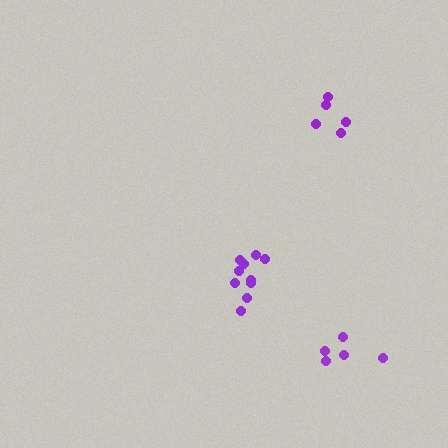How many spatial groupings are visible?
There are 3 spatial groupings.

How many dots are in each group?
Group 1: 5 dots, Group 2: 10 dots, Group 3: 5 dots (20 total).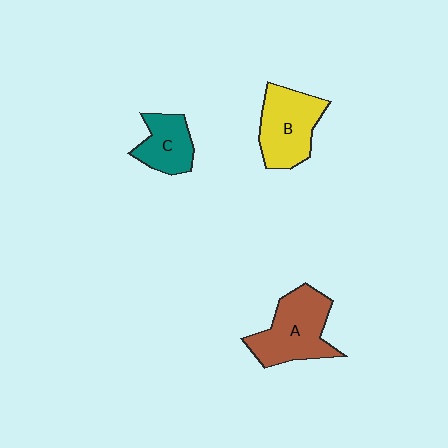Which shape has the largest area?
Shape A (brown).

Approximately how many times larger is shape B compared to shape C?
Approximately 1.5 times.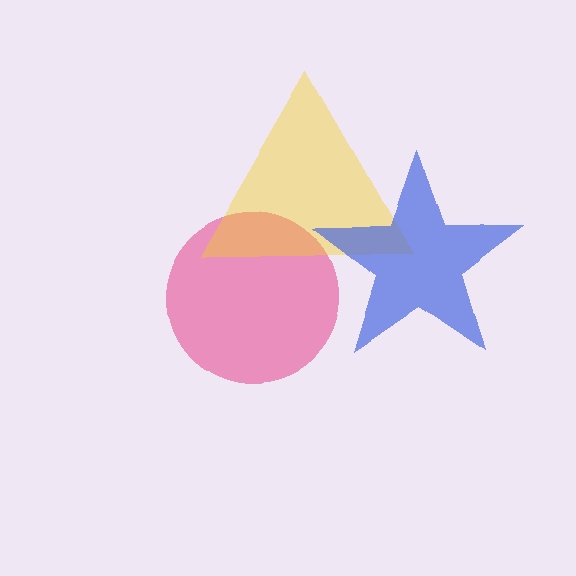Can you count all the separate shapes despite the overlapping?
Yes, there are 3 separate shapes.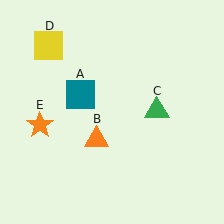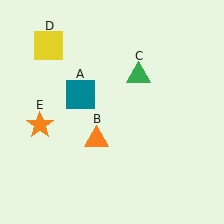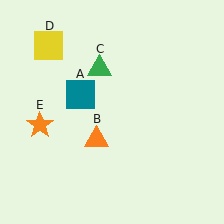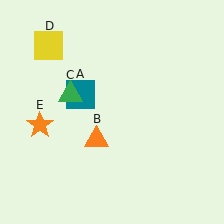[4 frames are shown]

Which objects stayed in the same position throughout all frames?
Teal square (object A) and orange triangle (object B) and yellow square (object D) and orange star (object E) remained stationary.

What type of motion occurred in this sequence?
The green triangle (object C) rotated counterclockwise around the center of the scene.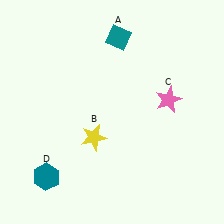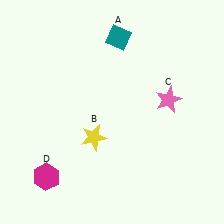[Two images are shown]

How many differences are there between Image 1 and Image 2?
There is 1 difference between the two images.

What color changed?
The hexagon (D) changed from teal in Image 1 to magenta in Image 2.